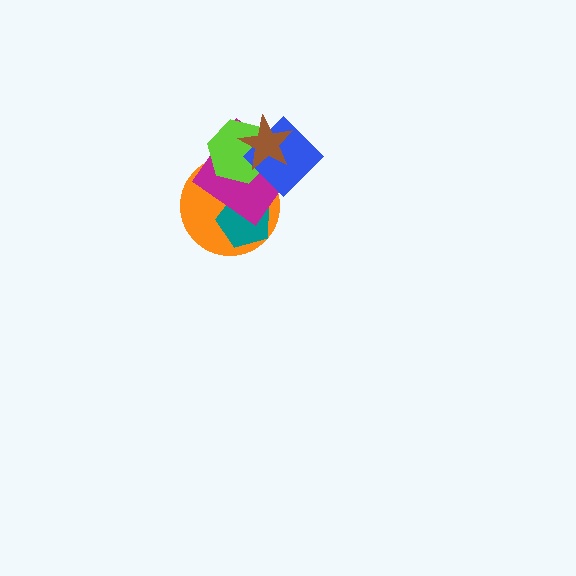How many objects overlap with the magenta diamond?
5 objects overlap with the magenta diamond.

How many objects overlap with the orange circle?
4 objects overlap with the orange circle.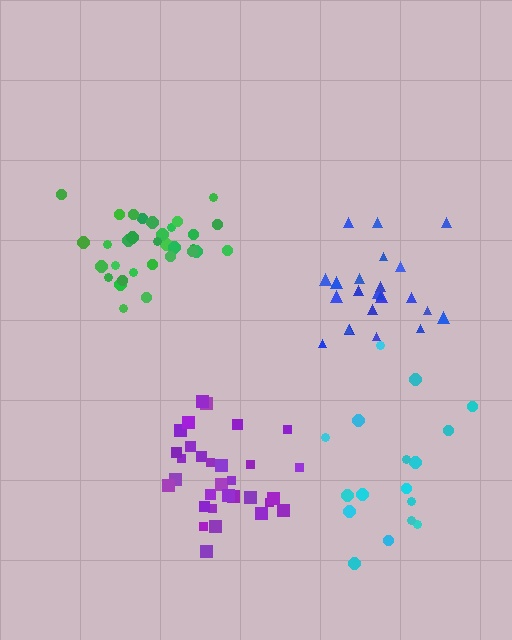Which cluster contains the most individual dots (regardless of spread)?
Green (32).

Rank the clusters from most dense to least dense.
purple, green, blue, cyan.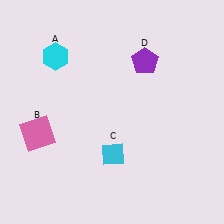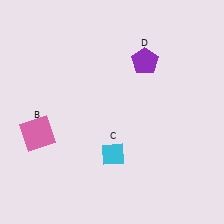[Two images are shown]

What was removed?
The cyan hexagon (A) was removed in Image 2.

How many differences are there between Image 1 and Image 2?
There is 1 difference between the two images.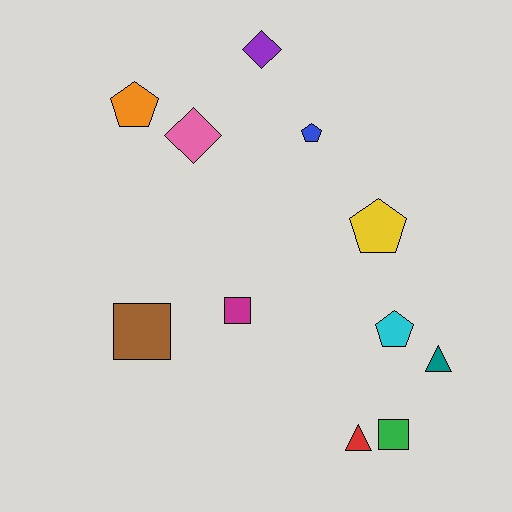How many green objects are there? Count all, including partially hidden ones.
There is 1 green object.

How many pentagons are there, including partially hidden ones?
There are 4 pentagons.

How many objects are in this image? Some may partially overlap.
There are 11 objects.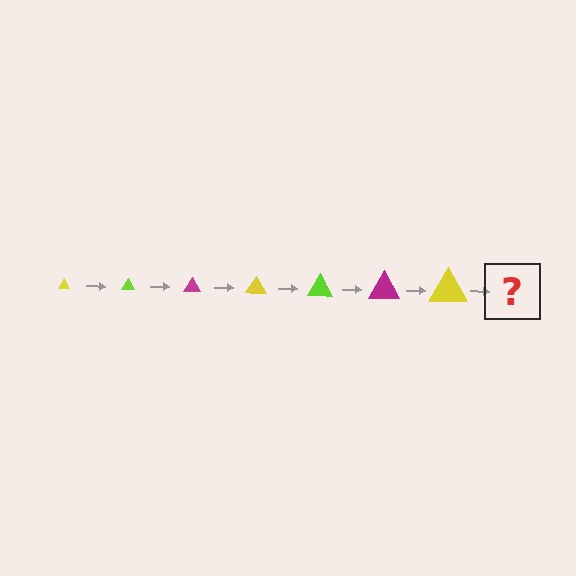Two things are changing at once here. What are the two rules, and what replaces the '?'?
The two rules are that the triangle grows larger each step and the color cycles through yellow, lime, and magenta. The '?' should be a lime triangle, larger than the previous one.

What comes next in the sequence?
The next element should be a lime triangle, larger than the previous one.